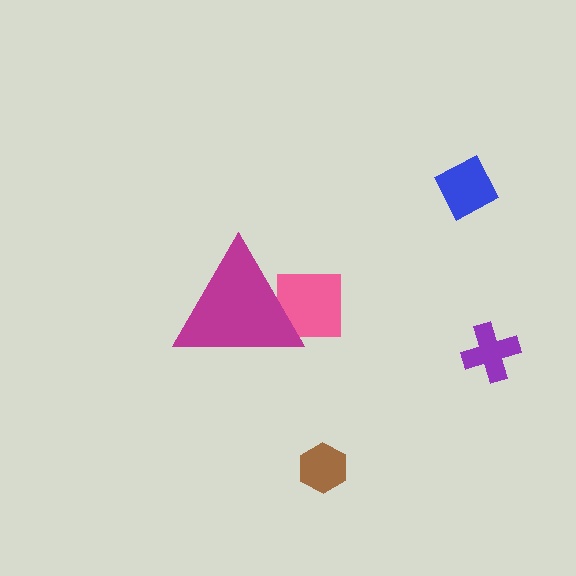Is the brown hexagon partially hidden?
No, the brown hexagon is fully visible.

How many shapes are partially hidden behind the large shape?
1 shape is partially hidden.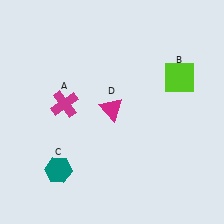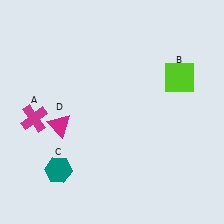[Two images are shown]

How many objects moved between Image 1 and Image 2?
2 objects moved between the two images.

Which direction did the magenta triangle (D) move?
The magenta triangle (D) moved left.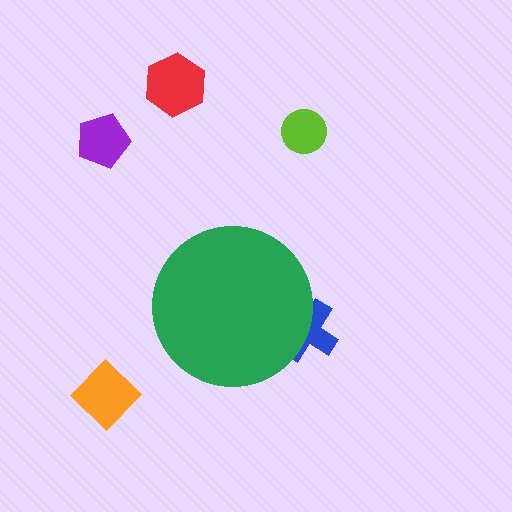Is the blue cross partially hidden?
Yes, the blue cross is partially hidden behind the green circle.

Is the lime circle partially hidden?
No, the lime circle is fully visible.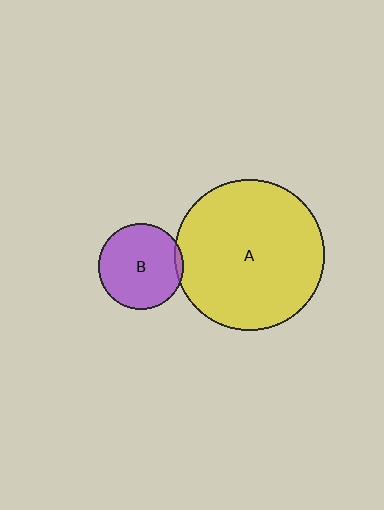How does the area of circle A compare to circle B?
Approximately 3.1 times.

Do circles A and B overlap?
Yes.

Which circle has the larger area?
Circle A (yellow).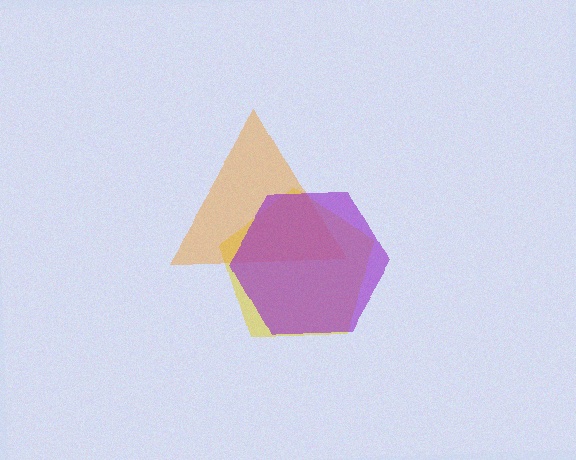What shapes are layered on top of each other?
The layered shapes are: a yellow pentagon, an orange triangle, a purple hexagon.